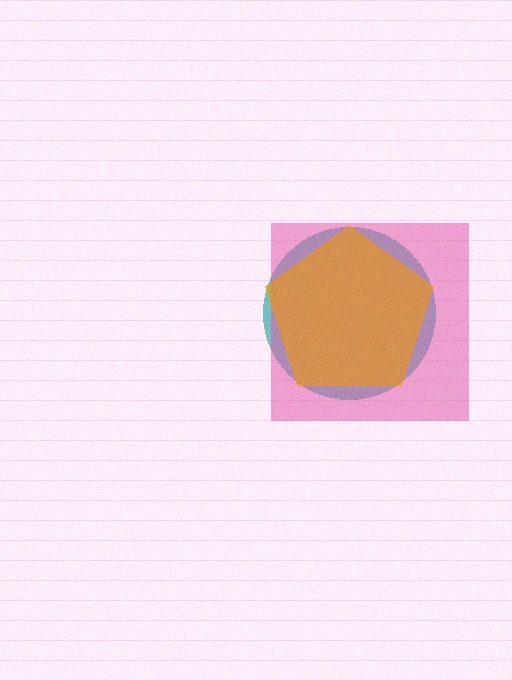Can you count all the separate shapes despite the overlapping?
Yes, there are 3 separate shapes.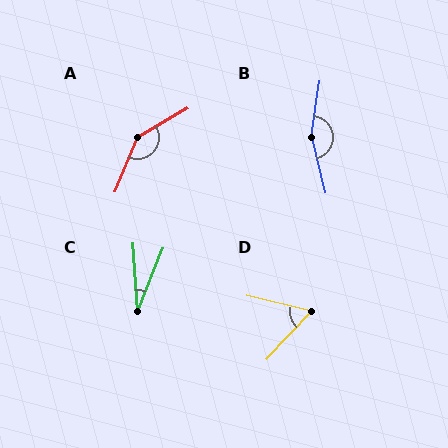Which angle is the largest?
B, at approximately 158 degrees.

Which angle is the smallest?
C, at approximately 25 degrees.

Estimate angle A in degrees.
Approximately 143 degrees.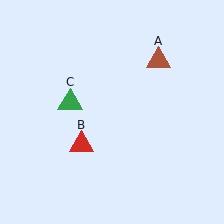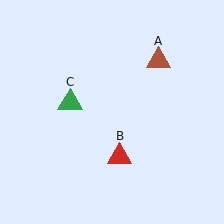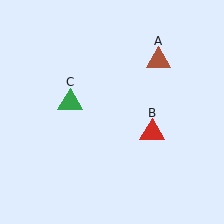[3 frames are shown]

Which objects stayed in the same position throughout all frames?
Brown triangle (object A) and green triangle (object C) remained stationary.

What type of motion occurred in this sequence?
The red triangle (object B) rotated counterclockwise around the center of the scene.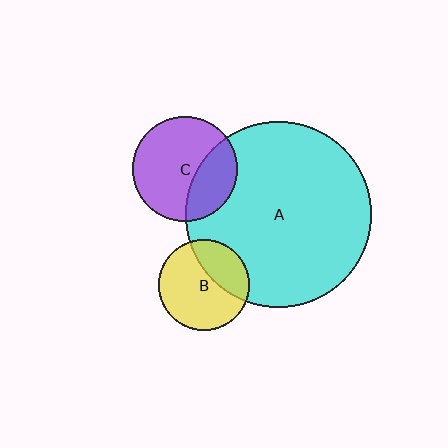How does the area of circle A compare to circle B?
Approximately 4.2 times.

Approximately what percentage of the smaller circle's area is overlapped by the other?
Approximately 30%.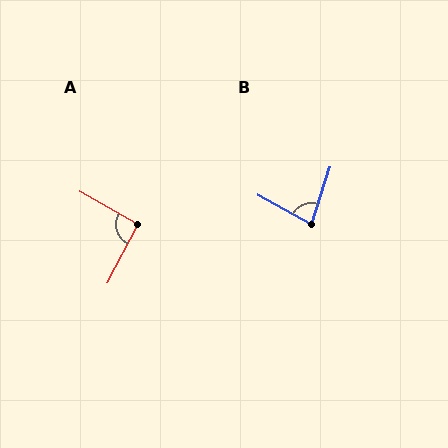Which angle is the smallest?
B, at approximately 79 degrees.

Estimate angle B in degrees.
Approximately 79 degrees.